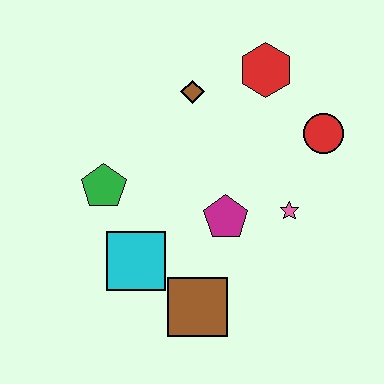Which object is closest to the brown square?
The cyan square is closest to the brown square.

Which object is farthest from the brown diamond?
The brown square is farthest from the brown diamond.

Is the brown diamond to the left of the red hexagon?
Yes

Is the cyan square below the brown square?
No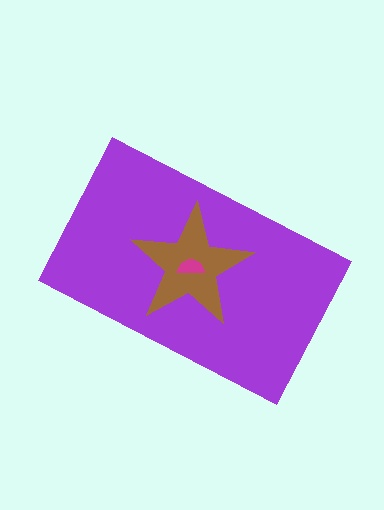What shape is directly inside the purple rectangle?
The brown star.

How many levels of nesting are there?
3.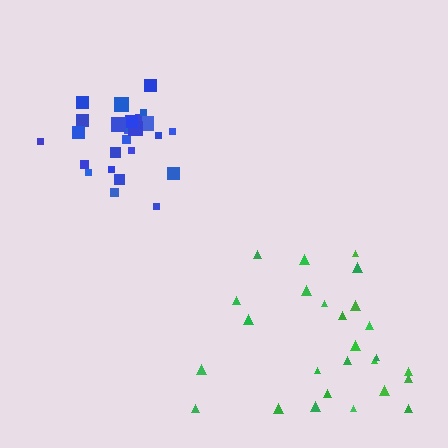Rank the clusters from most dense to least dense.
blue, green.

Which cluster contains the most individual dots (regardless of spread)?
Blue (27).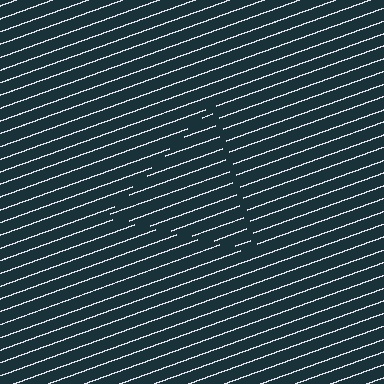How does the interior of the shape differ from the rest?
The interior of the shape contains the same grating, shifted by half a period — the contour is defined by the phase discontinuity where line-ends from the inner and outer gratings abut.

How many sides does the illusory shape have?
3 sides — the line-ends trace a triangle.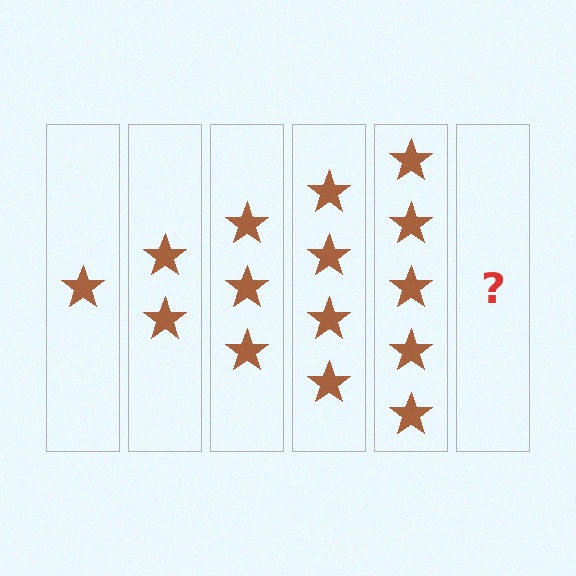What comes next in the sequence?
The next element should be 6 stars.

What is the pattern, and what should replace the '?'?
The pattern is that each step adds one more star. The '?' should be 6 stars.